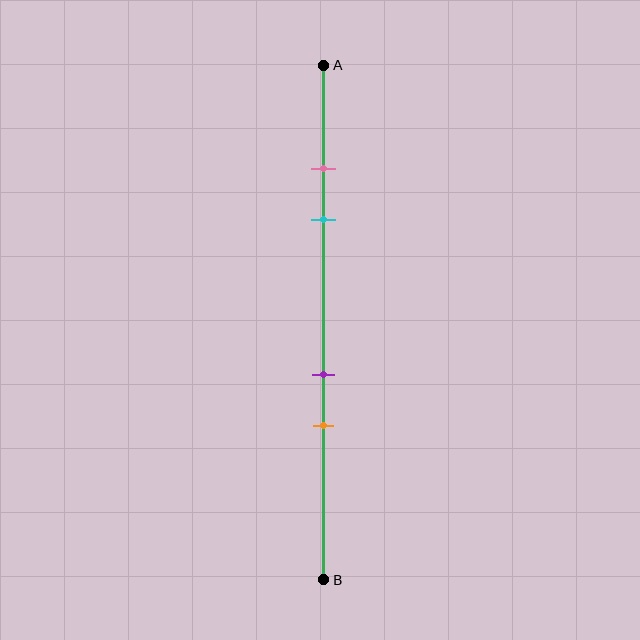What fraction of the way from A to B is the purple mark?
The purple mark is approximately 60% (0.6) of the way from A to B.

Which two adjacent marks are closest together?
The pink and cyan marks are the closest adjacent pair.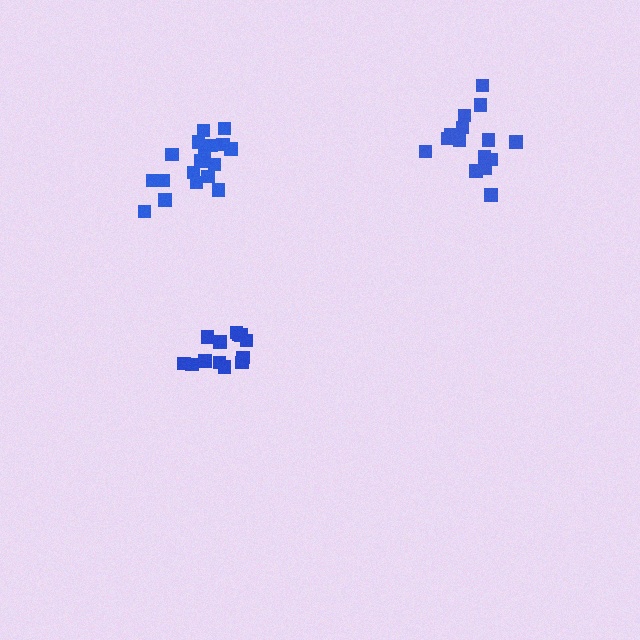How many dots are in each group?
Group 1: 15 dots, Group 2: 13 dots, Group 3: 18 dots (46 total).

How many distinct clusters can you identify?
There are 3 distinct clusters.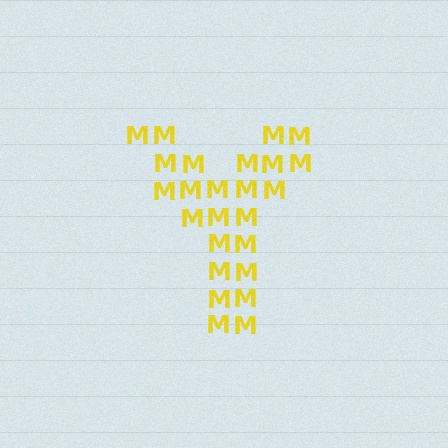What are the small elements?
The small elements are letter M's.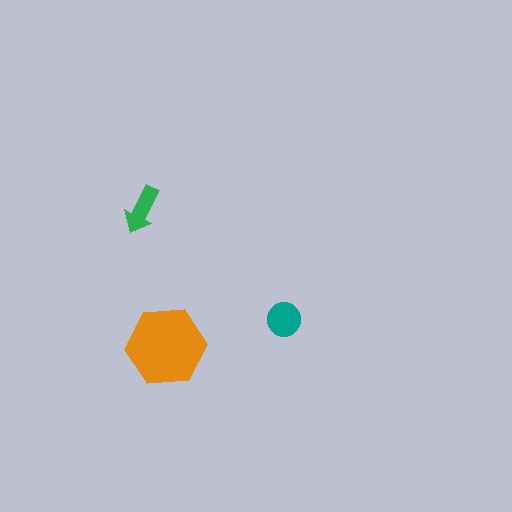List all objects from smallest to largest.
The green arrow, the teal circle, the orange hexagon.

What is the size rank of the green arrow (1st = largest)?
3rd.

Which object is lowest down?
The orange hexagon is bottommost.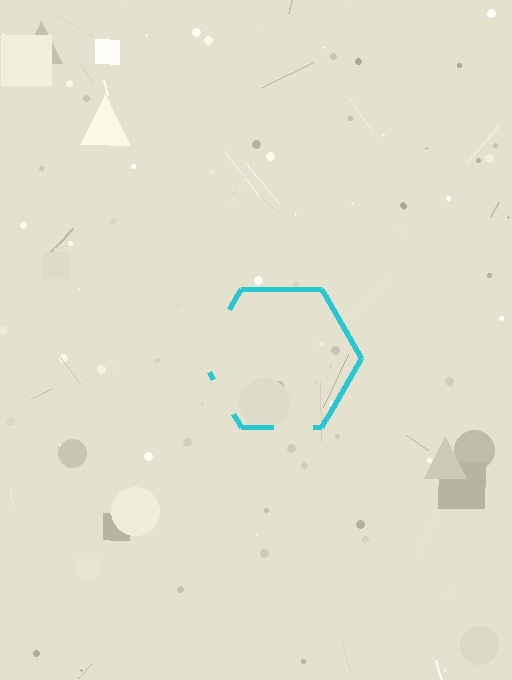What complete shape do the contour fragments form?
The contour fragments form a hexagon.